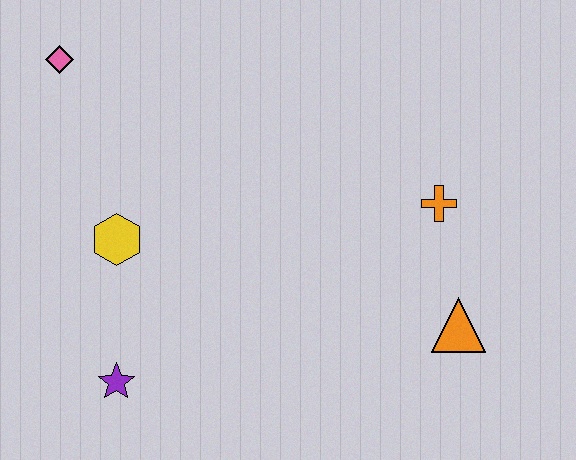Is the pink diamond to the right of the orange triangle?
No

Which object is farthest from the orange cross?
The pink diamond is farthest from the orange cross.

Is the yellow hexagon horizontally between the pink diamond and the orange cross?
Yes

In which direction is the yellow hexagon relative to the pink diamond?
The yellow hexagon is below the pink diamond.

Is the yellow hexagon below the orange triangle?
No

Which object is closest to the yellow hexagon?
The purple star is closest to the yellow hexagon.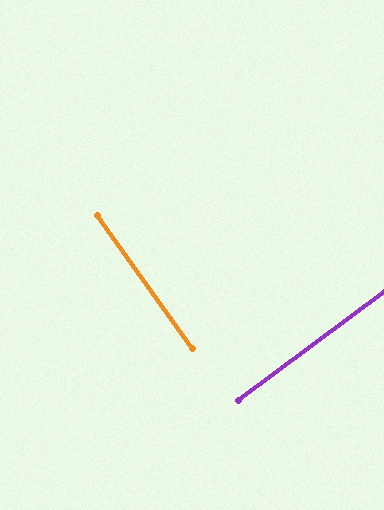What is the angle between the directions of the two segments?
Approximately 89 degrees.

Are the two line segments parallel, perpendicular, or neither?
Perpendicular — they meet at approximately 89°.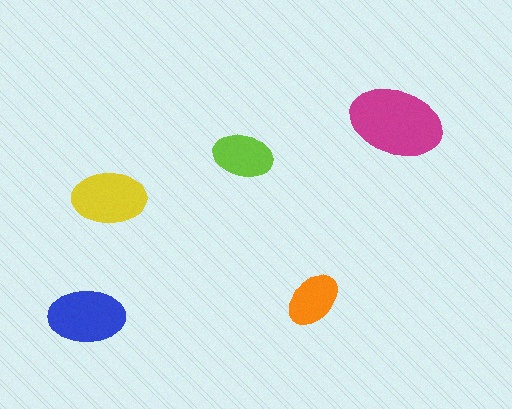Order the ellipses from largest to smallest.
the magenta one, the blue one, the yellow one, the lime one, the orange one.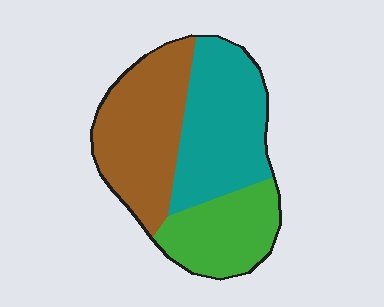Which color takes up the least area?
Green, at roughly 25%.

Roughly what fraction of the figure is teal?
Teal takes up between a third and a half of the figure.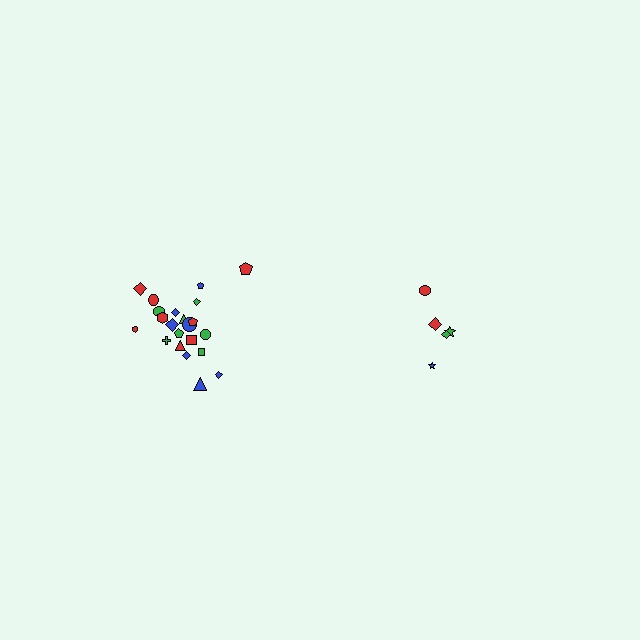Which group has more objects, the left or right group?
The left group.